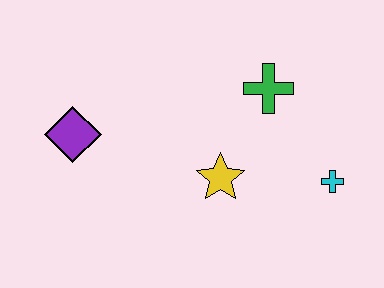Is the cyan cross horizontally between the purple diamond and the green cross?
No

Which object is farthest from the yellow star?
The purple diamond is farthest from the yellow star.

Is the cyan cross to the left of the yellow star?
No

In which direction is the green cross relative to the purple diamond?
The green cross is to the right of the purple diamond.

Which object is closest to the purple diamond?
The yellow star is closest to the purple diamond.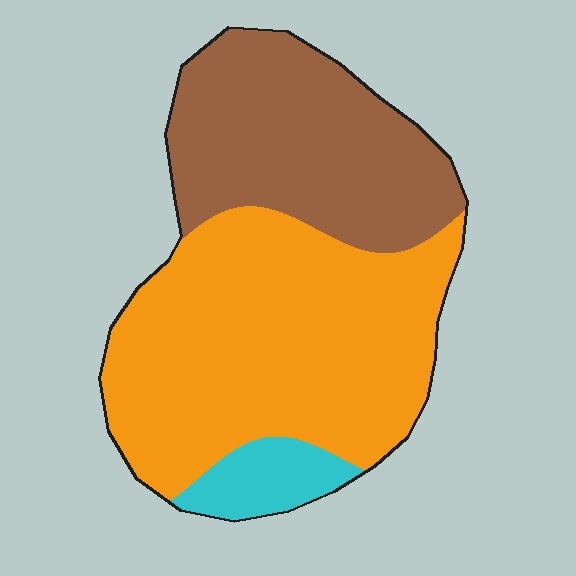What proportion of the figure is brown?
Brown covers roughly 35% of the figure.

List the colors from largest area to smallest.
From largest to smallest: orange, brown, cyan.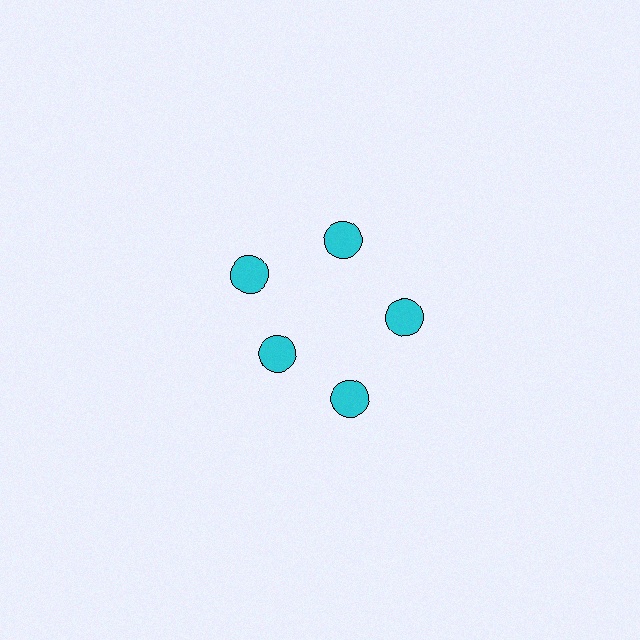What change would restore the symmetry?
The symmetry would be restored by moving it outward, back onto the ring so that all 5 circles sit at equal angles and equal distance from the center.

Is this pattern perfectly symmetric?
No. The 5 cyan circles are arranged in a ring, but one element near the 8 o'clock position is pulled inward toward the center, breaking the 5-fold rotational symmetry.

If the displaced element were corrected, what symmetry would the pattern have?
It would have 5-fold rotational symmetry — the pattern would map onto itself every 72 degrees.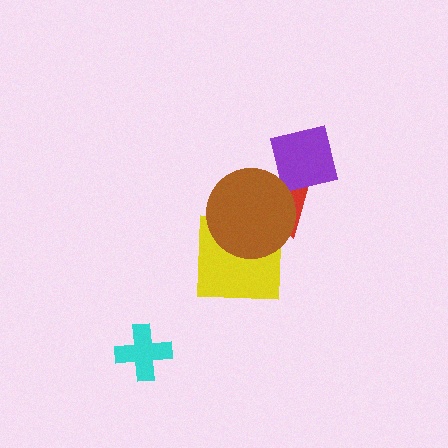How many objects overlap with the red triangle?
3 objects overlap with the red triangle.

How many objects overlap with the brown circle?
2 objects overlap with the brown circle.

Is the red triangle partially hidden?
Yes, it is partially covered by another shape.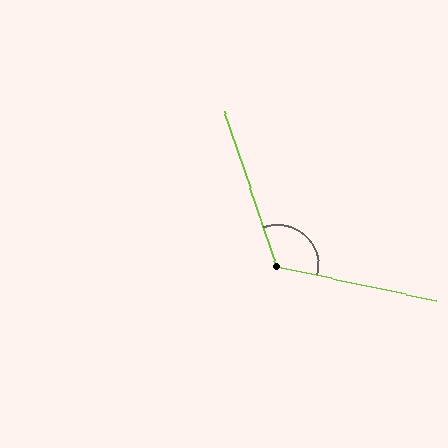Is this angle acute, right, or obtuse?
It is obtuse.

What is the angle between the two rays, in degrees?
Approximately 120 degrees.